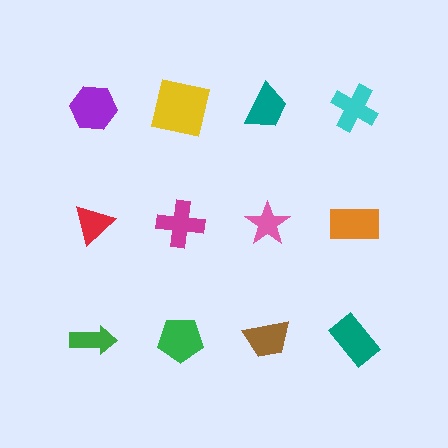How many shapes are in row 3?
4 shapes.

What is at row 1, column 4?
A cyan cross.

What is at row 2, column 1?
A red triangle.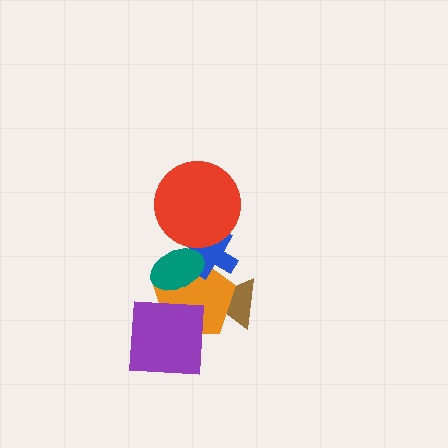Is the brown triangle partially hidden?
Yes, it is partially covered by another shape.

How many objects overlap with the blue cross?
3 objects overlap with the blue cross.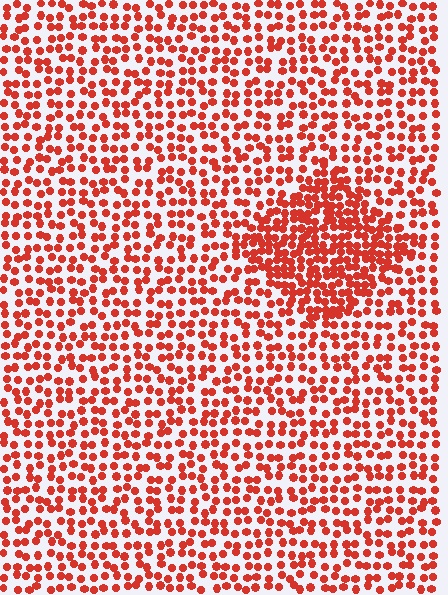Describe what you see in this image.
The image contains small red elements arranged at two different densities. A diamond-shaped region is visible where the elements are more densely packed than the surrounding area.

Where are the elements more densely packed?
The elements are more densely packed inside the diamond boundary.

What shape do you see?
I see a diamond.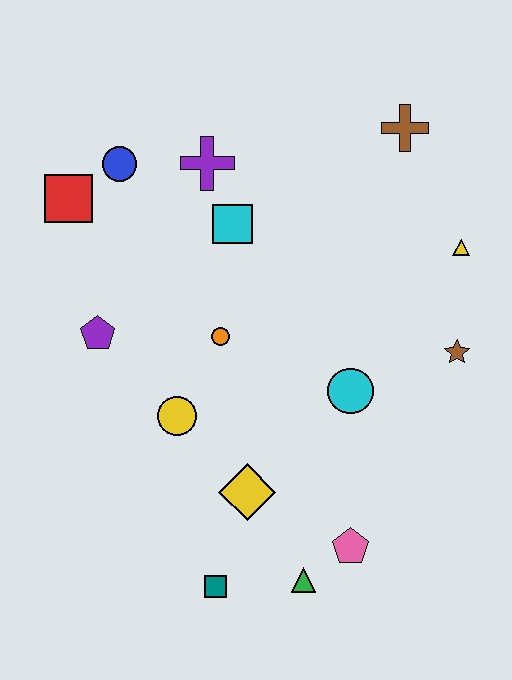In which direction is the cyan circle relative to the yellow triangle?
The cyan circle is below the yellow triangle.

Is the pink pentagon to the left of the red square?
No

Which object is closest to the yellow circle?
The orange circle is closest to the yellow circle.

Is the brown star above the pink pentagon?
Yes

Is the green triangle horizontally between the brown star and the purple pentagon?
Yes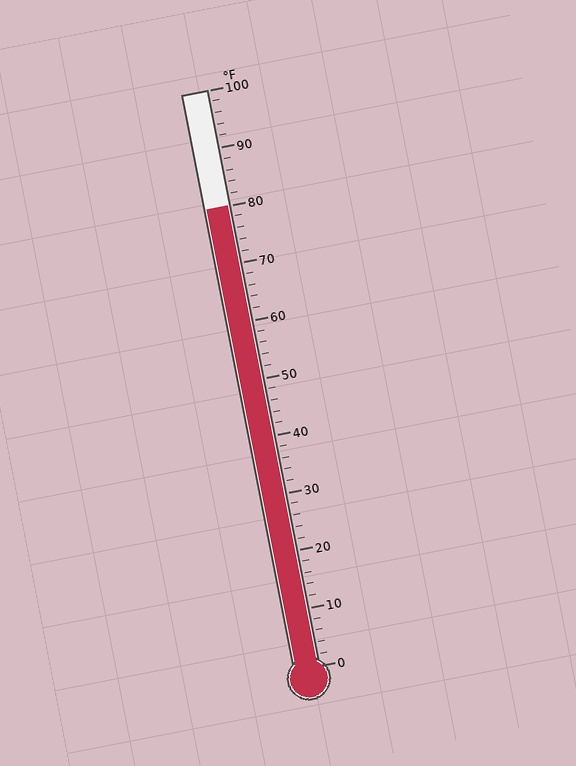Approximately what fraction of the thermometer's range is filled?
The thermometer is filled to approximately 80% of its range.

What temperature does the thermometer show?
The thermometer shows approximately 80°F.